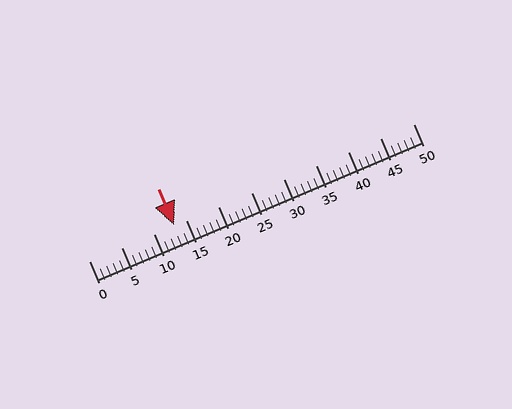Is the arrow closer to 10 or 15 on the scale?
The arrow is closer to 15.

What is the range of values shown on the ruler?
The ruler shows values from 0 to 50.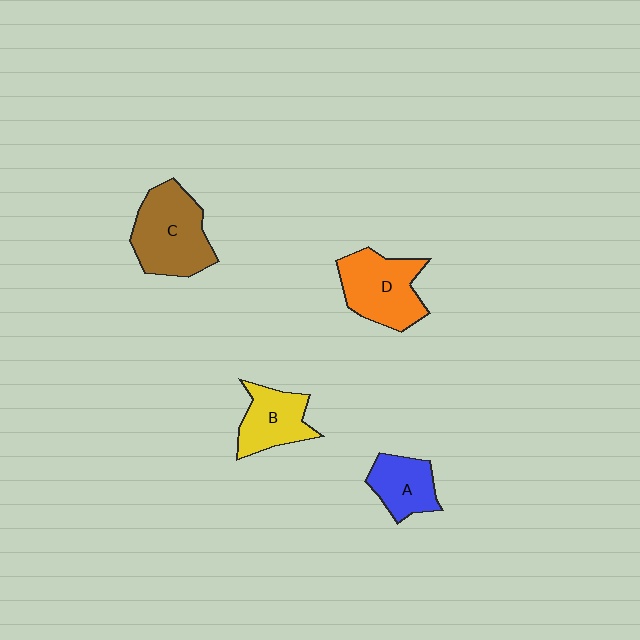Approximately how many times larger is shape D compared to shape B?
Approximately 1.3 times.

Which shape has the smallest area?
Shape A (blue).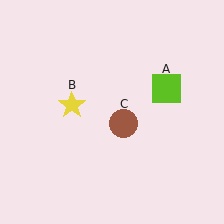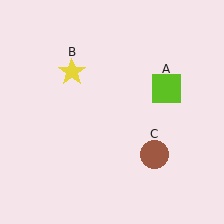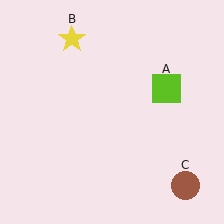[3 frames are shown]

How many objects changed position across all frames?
2 objects changed position: yellow star (object B), brown circle (object C).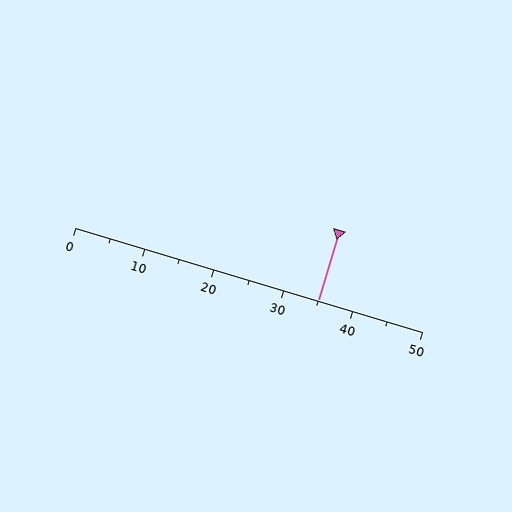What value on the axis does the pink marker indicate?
The marker indicates approximately 35.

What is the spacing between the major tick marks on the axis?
The major ticks are spaced 10 apart.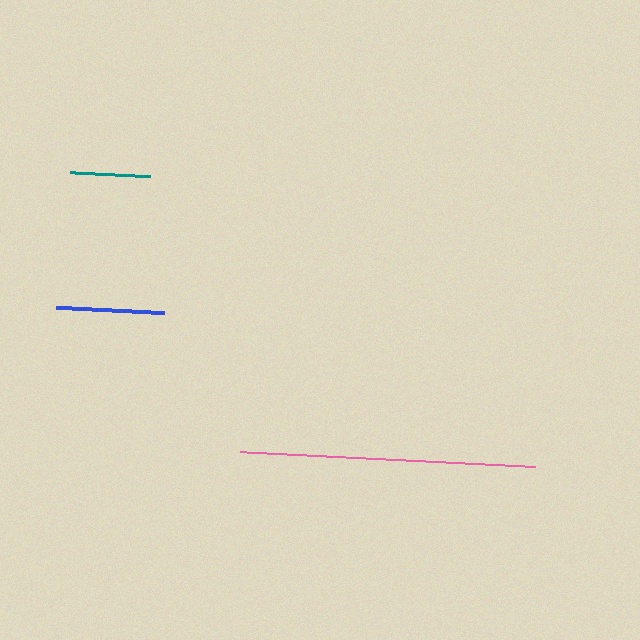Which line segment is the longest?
The pink line is the longest at approximately 296 pixels.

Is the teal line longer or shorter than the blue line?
The blue line is longer than the teal line.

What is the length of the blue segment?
The blue segment is approximately 108 pixels long.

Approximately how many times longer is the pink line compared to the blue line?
The pink line is approximately 2.7 times the length of the blue line.